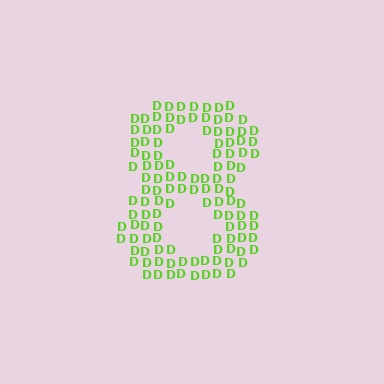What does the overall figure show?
The overall figure shows the digit 8.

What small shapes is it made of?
It is made of small letter D's.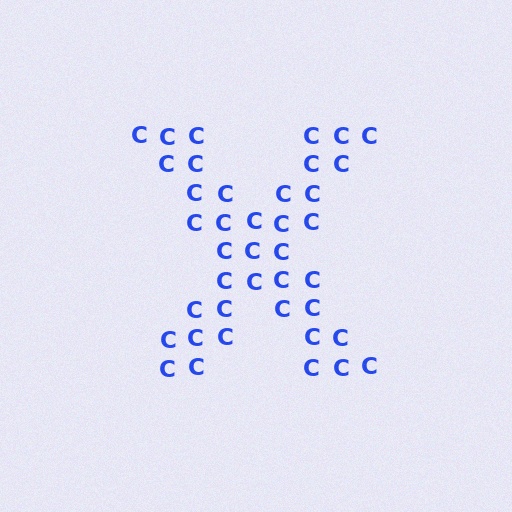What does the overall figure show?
The overall figure shows the letter X.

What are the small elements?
The small elements are letter C's.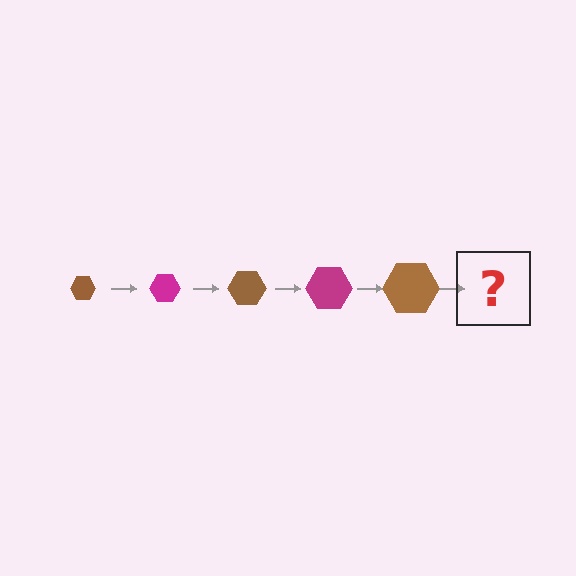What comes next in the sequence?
The next element should be a magenta hexagon, larger than the previous one.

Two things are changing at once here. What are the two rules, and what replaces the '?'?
The two rules are that the hexagon grows larger each step and the color cycles through brown and magenta. The '?' should be a magenta hexagon, larger than the previous one.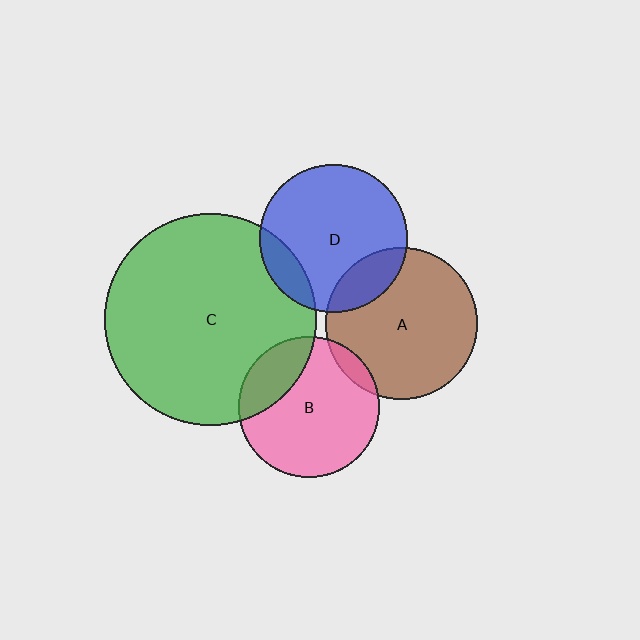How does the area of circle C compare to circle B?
Approximately 2.3 times.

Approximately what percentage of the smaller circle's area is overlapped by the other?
Approximately 15%.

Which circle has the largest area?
Circle C (green).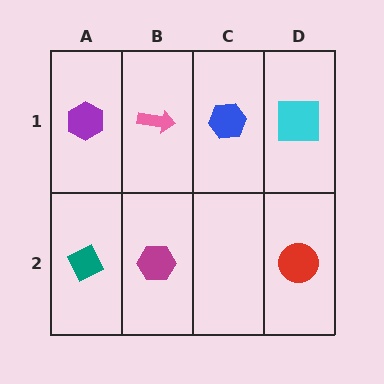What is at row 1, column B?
A pink arrow.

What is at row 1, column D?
A cyan square.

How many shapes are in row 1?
4 shapes.